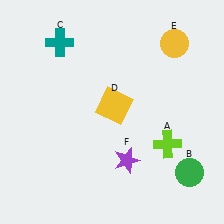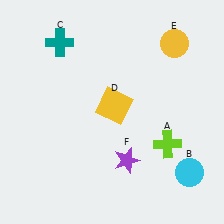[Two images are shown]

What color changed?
The circle (B) changed from green in Image 1 to cyan in Image 2.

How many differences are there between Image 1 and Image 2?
There is 1 difference between the two images.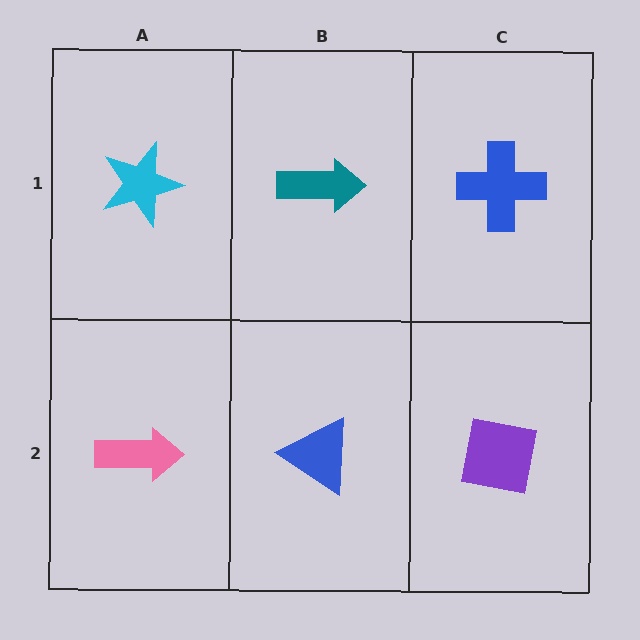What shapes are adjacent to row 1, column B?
A blue triangle (row 2, column B), a cyan star (row 1, column A), a blue cross (row 1, column C).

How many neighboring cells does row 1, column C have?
2.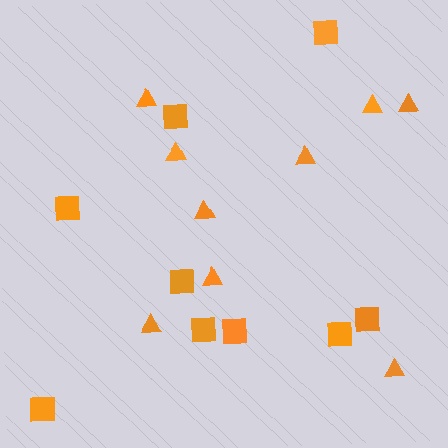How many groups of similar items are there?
There are 2 groups: one group of triangles (9) and one group of squares (9).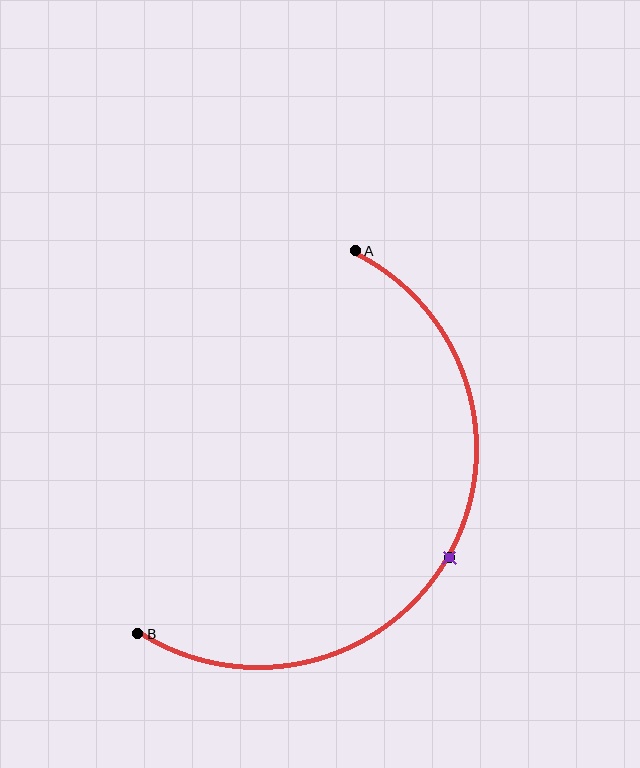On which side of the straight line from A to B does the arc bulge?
The arc bulges to the right of the straight line connecting A and B.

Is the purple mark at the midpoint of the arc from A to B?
Yes. The purple mark lies on the arc at equal arc-length from both A and B — it is the arc midpoint.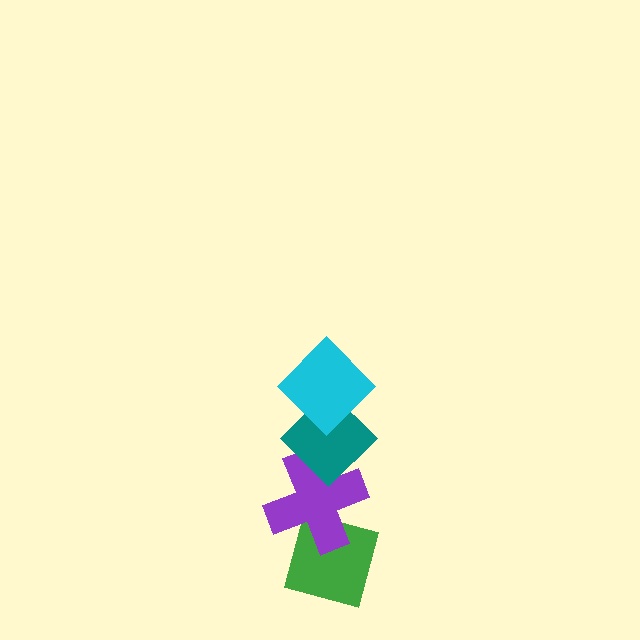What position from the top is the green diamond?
The green diamond is 4th from the top.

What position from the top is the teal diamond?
The teal diamond is 2nd from the top.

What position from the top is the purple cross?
The purple cross is 3rd from the top.